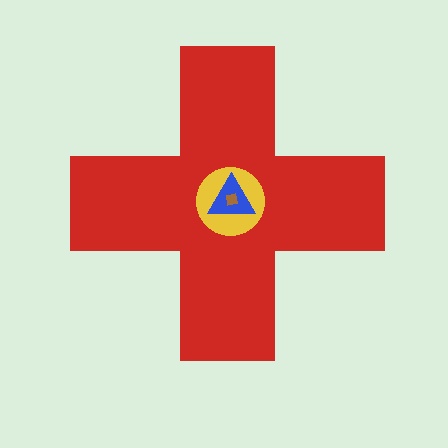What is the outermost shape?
The red cross.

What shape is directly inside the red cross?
The yellow circle.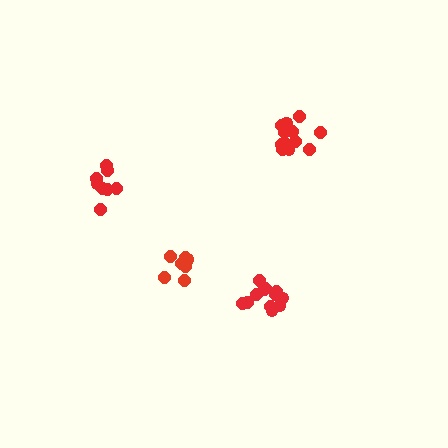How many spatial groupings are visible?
There are 4 spatial groupings.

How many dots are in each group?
Group 1: 8 dots, Group 2: 12 dots, Group 3: 12 dots, Group 4: 7 dots (39 total).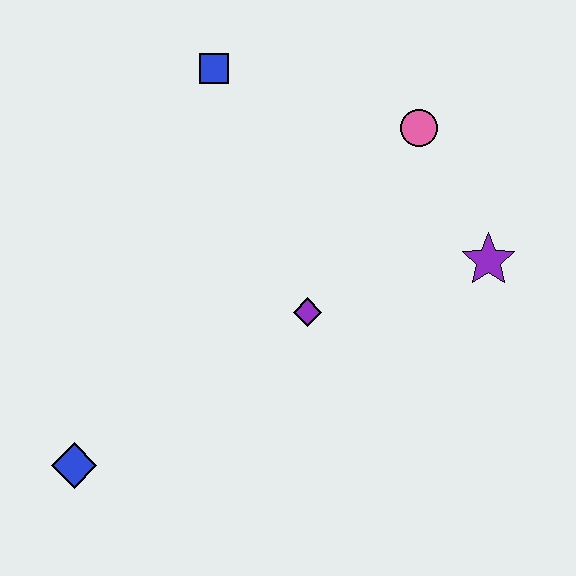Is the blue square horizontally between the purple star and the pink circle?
No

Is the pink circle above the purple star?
Yes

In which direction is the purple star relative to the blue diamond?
The purple star is to the right of the blue diamond.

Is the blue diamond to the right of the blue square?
No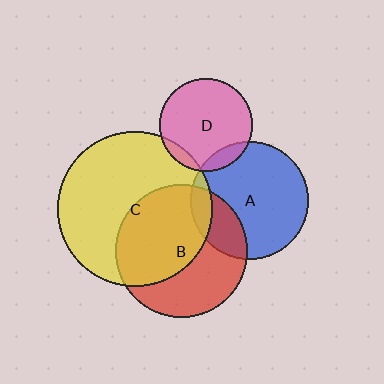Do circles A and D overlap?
Yes.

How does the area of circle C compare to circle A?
Approximately 1.7 times.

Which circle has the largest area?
Circle C (yellow).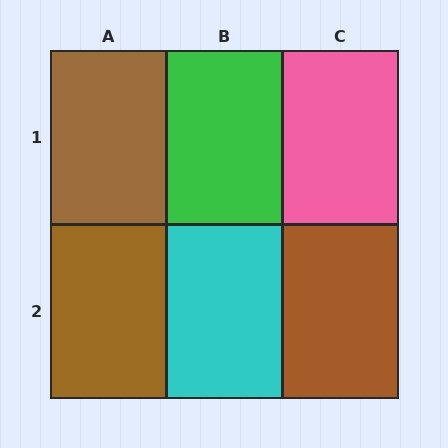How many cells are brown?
3 cells are brown.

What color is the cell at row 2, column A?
Brown.